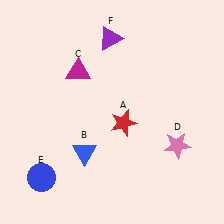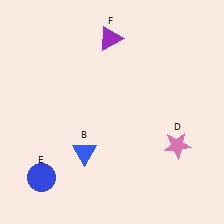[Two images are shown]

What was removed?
The red star (A), the magenta triangle (C) were removed in Image 2.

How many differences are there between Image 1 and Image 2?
There are 2 differences between the two images.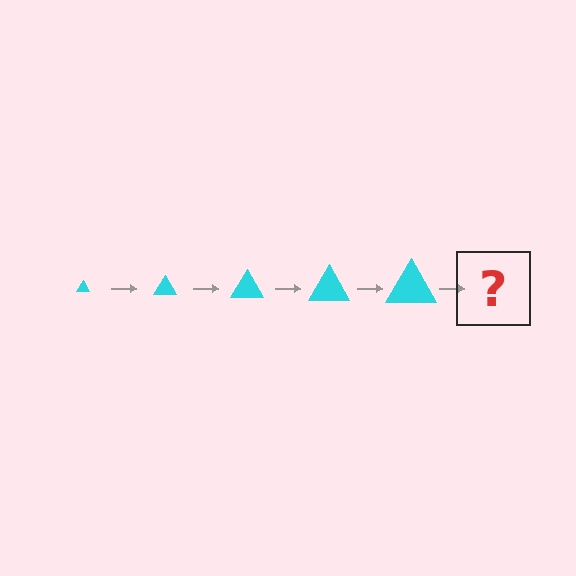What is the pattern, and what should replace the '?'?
The pattern is that the triangle gets progressively larger each step. The '?' should be a cyan triangle, larger than the previous one.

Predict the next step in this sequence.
The next step is a cyan triangle, larger than the previous one.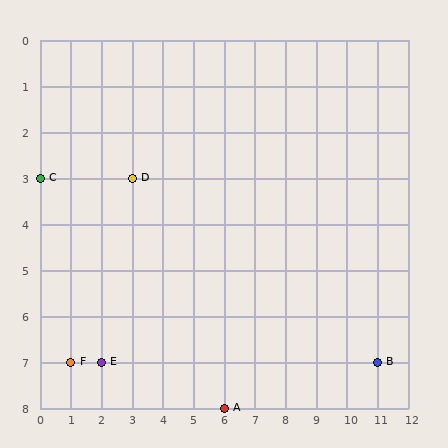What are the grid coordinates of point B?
Point B is at grid coordinates (11, 7).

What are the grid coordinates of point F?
Point F is at grid coordinates (1, 7).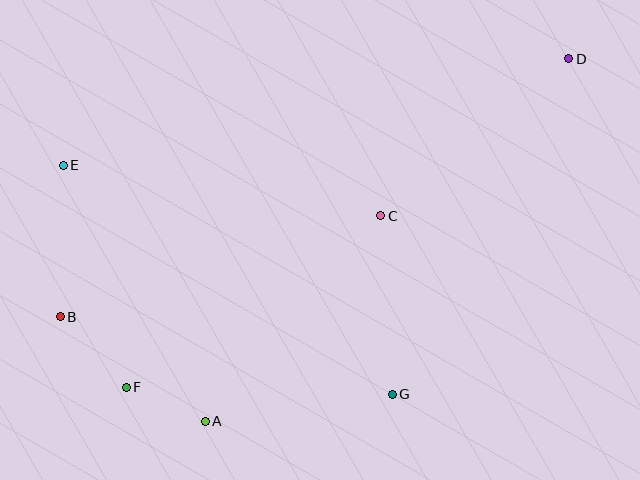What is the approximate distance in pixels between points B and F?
The distance between B and F is approximately 97 pixels.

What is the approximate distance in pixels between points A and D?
The distance between A and D is approximately 513 pixels.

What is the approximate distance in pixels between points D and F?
The distance between D and F is approximately 551 pixels.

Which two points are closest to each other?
Points A and F are closest to each other.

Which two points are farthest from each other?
Points B and D are farthest from each other.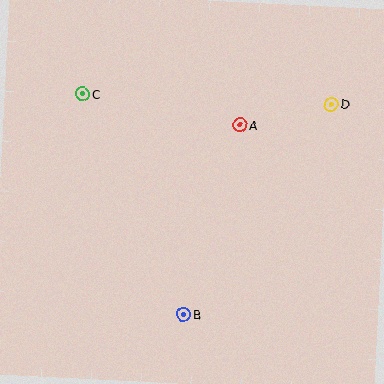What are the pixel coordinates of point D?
Point D is at (331, 104).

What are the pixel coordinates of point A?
Point A is at (240, 125).